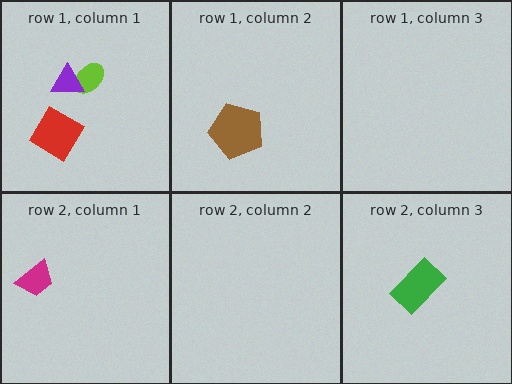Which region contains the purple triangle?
The row 1, column 1 region.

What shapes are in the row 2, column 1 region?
The magenta trapezoid.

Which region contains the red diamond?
The row 1, column 1 region.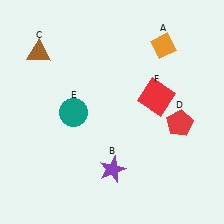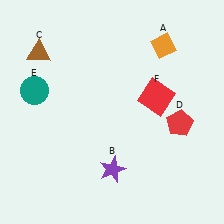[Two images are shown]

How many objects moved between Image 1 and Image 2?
1 object moved between the two images.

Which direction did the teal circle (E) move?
The teal circle (E) moved left.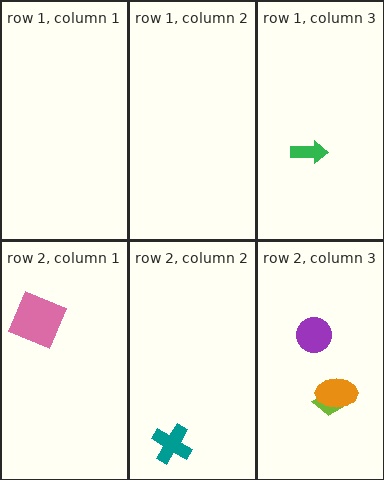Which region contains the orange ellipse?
The row 2, column 3 region.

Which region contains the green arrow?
The row 1, column 3 region.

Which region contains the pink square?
The row 2, column 1 region.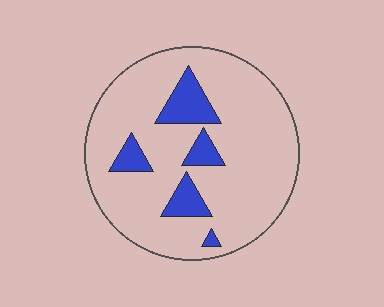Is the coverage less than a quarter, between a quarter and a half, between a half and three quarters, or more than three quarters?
Less than a quarter.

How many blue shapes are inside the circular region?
5.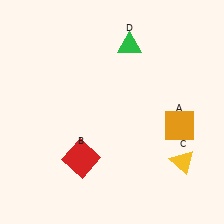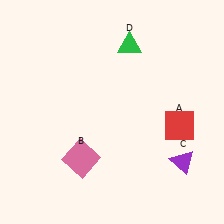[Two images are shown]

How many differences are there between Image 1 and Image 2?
There are 3 differences between the two images.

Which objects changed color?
A changed from orange to red. B changed from red to pink. C changed from yellow to purple.